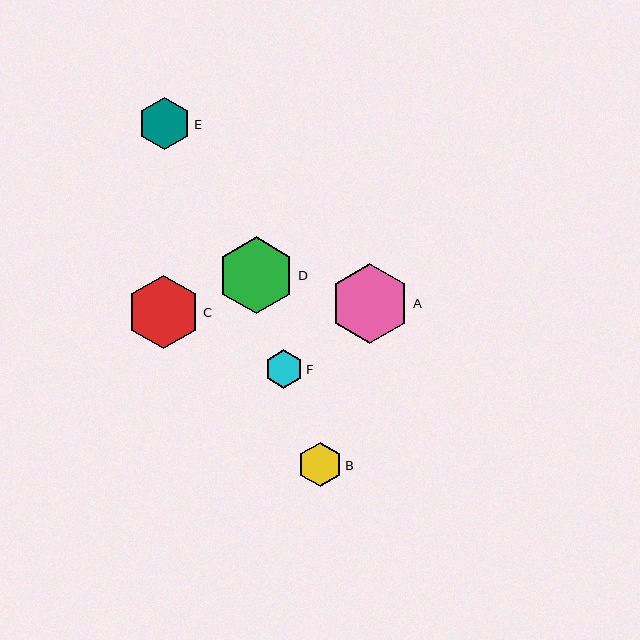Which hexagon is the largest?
Hexagon A is the largest with a size of approximately 80 pixels.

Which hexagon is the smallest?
Hexagon F is the smallest with a size of approximately 39 pixels.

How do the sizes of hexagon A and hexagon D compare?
Hexagon A and hexagon D are approximately the same size.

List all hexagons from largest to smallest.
From largest to smallest: A, D, C, E, B, F.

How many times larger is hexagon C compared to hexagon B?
Hexagon C is approximately 1.7 times the size of hexagon B.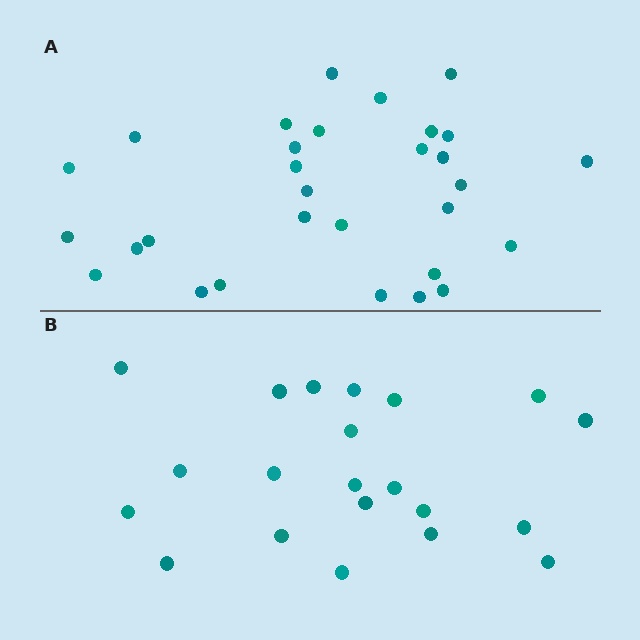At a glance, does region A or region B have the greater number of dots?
Region A (the top region) has more dots.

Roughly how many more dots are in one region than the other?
Region A has roughly 8 or so more dots than region B.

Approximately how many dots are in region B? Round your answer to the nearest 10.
About 20 dots. (The exact count is 21, which rounds to 20.)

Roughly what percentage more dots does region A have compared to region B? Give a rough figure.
About 45% more.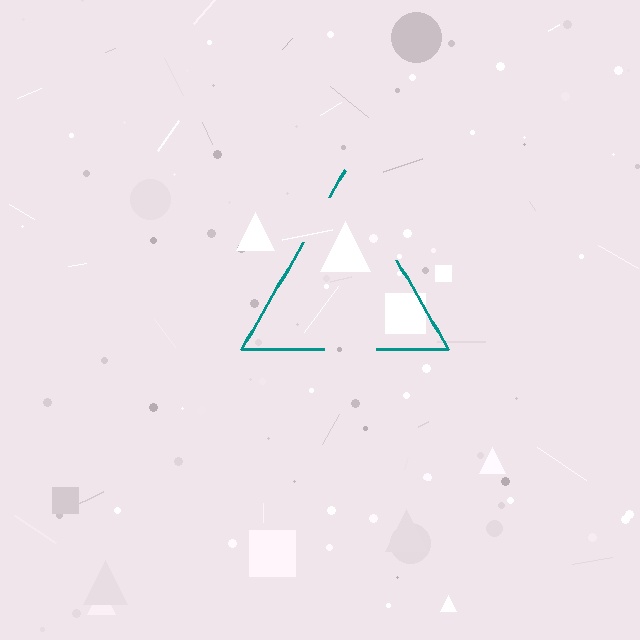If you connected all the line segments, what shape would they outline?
They would outline a triangle.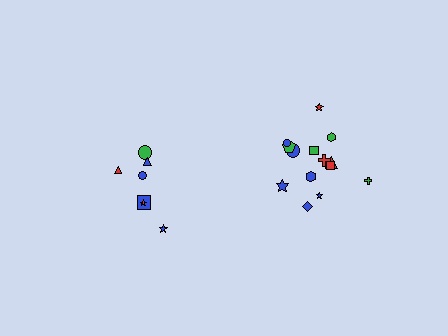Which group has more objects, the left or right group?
The right group.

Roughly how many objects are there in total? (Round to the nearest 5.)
Roughly 20 objects in total.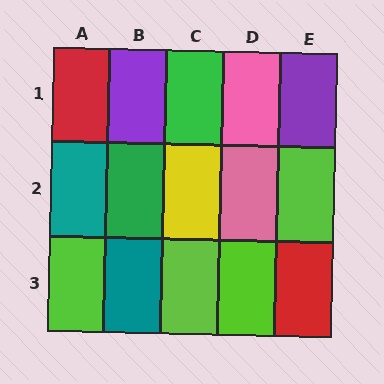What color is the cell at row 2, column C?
Yellow.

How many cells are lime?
4 cells are lime.